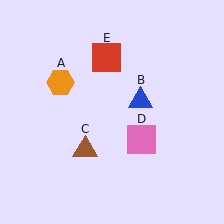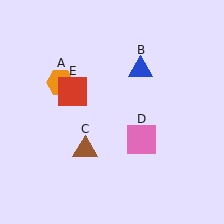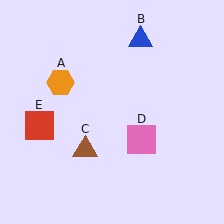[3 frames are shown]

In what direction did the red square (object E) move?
The red square (object E) moved down and to the left.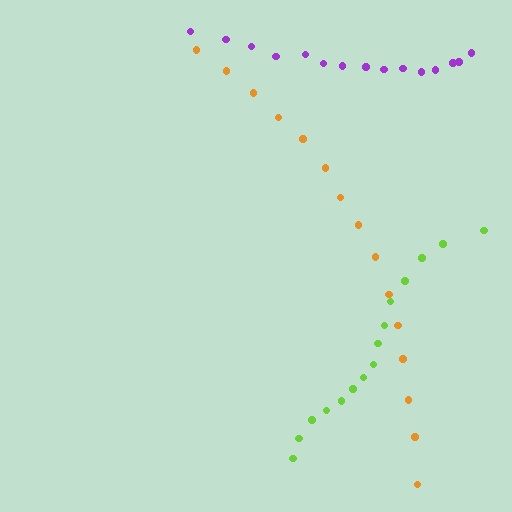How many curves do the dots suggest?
There are 3 distinct paths.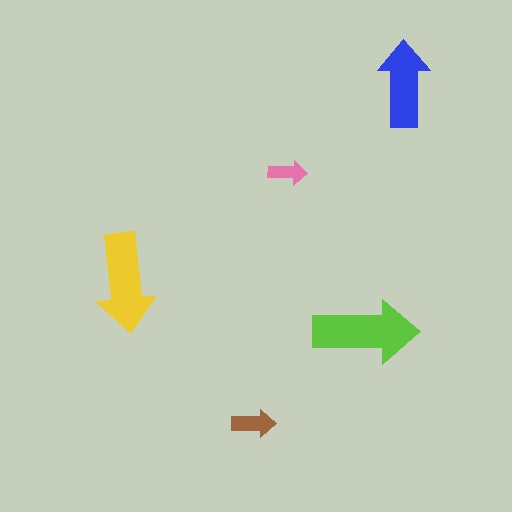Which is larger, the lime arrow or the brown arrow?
The lime one.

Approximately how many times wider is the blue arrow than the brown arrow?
About 2 times wider.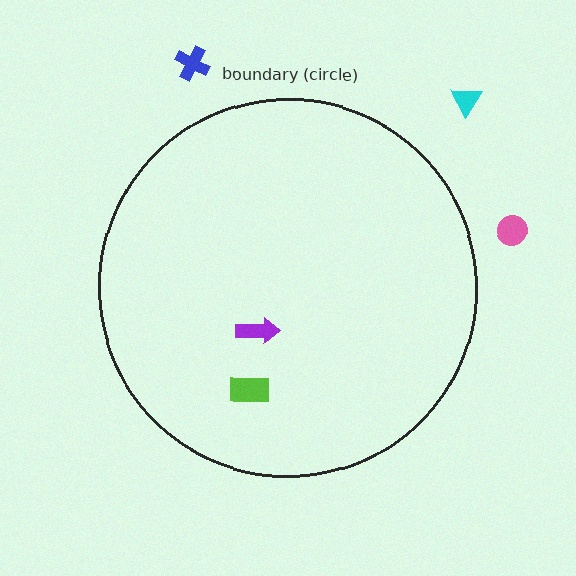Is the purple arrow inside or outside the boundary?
Inside.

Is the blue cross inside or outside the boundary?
Outside.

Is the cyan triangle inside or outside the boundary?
Outside.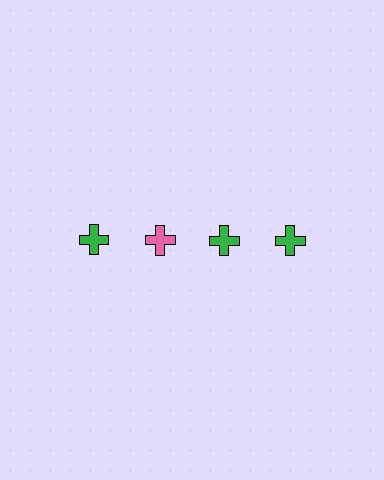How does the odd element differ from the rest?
It has a different color: pink instead of green.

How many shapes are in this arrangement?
There are 4 shapes arranged in a grid pattern.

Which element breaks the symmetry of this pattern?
The pink cross in the top row, second from left column breaks the symmetry. All other shapes are green crosses.